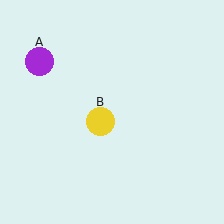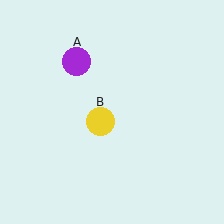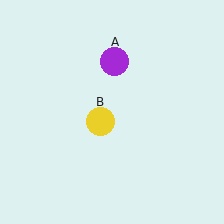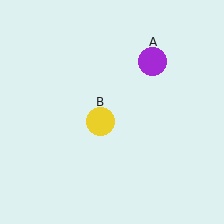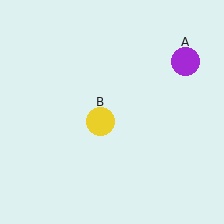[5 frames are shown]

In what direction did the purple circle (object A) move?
The purple circle (object A) moved right.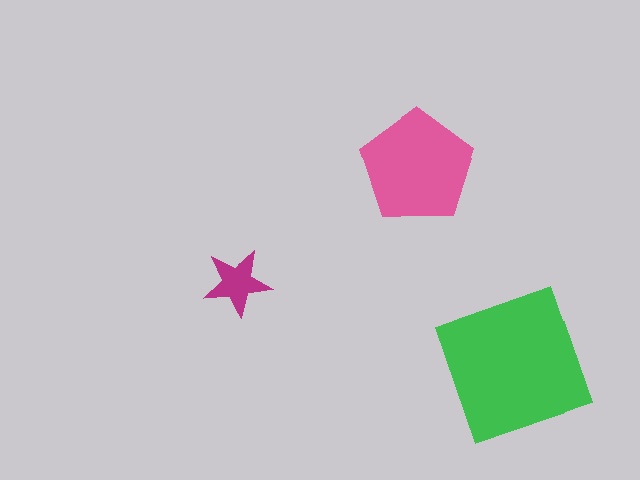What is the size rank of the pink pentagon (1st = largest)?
2nd.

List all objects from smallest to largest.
The magenta star, the pink pentagon, the green square.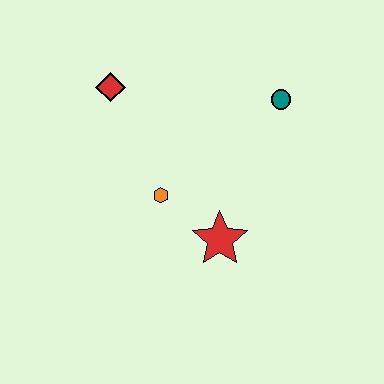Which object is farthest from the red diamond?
The red star is farthest from the red diamond.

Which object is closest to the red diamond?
The orange hexagon is closest to the red diamond.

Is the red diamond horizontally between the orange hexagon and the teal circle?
No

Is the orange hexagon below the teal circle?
Yes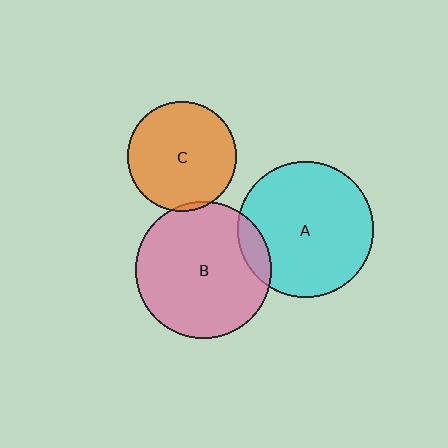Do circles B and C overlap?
Yes.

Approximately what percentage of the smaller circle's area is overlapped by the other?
Approximately 5%.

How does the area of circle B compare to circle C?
Approximately 1.6 times.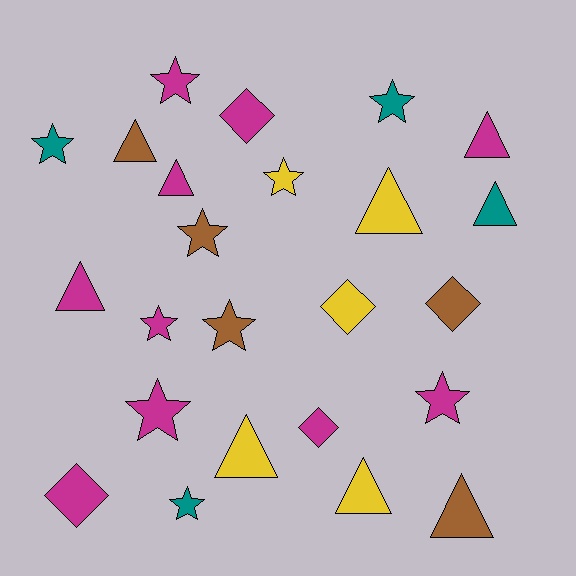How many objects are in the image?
There are 24 objects.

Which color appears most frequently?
Magenta, with 10 objects.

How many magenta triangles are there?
There are 3 magenta triangles.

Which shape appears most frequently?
Star, with 10 objects.